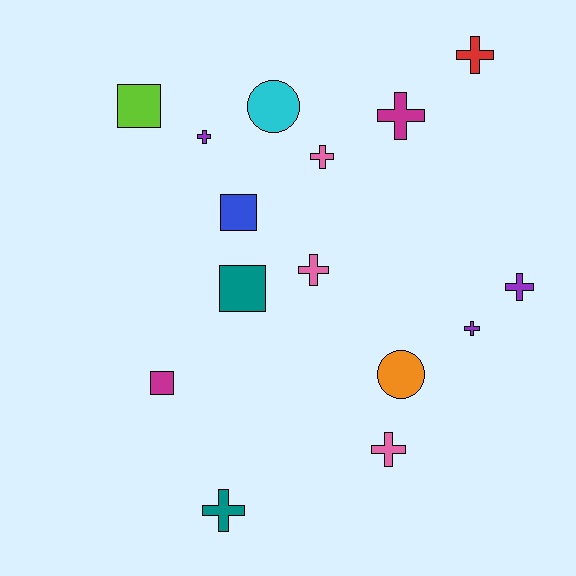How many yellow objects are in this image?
There are no yellow objects.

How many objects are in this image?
There are 15 objects.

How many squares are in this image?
There are 4 squares.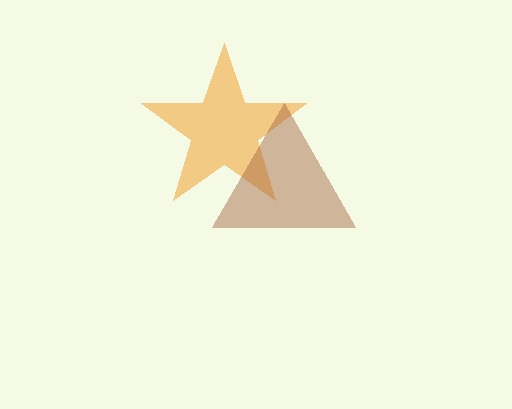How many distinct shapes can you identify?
There are 2 distinct shapes: an orange star, a brown triangle.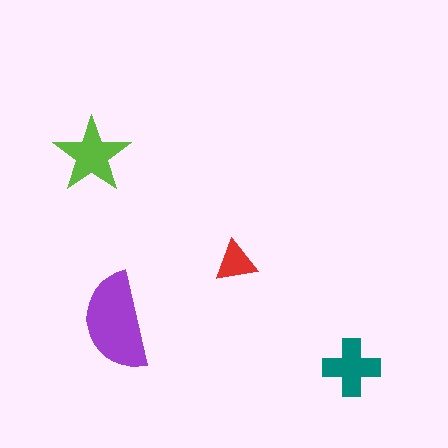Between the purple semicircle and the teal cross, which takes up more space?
The purple semicircle.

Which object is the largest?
The purple semicircle.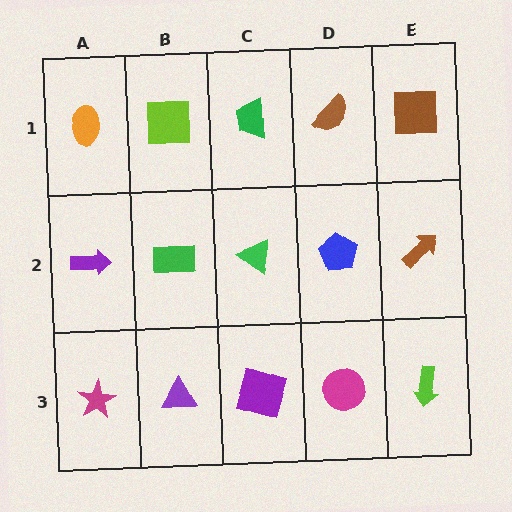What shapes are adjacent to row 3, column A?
A purple arrow (row 2, column A), a purple triangle (row 3, column B).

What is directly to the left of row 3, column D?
A purple square.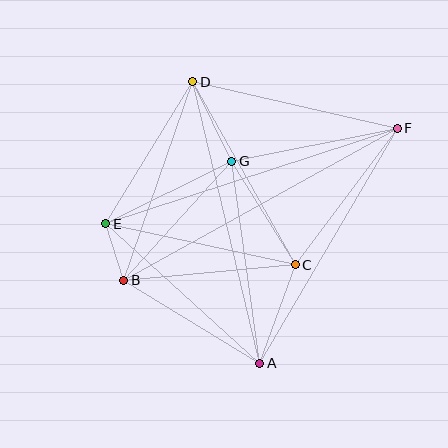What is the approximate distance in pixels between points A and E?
The distance between A and E is approximately 207 pixels.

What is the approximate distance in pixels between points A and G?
The distance between A and G is approximately 204 pixels.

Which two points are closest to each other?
Points B and E are closest to each other.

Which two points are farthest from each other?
Points B and F are farthest from each other.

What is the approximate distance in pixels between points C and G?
The distance between C and G is approximately 121 pixels.